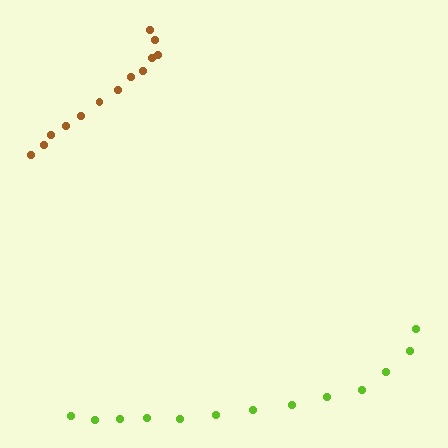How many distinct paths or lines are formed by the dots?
There are 2 distinct paths.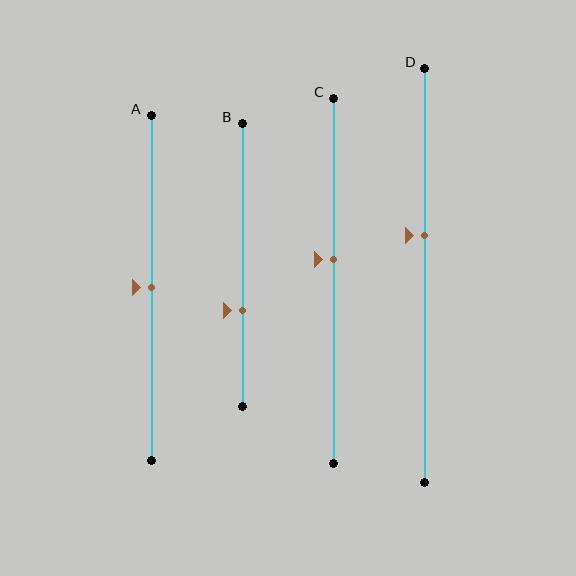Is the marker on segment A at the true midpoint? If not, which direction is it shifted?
Yes, the marker on segment A is at the true midpoint.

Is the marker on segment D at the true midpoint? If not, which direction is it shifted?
No, the marker on segment D is shifted upward by about 10% of the segment length.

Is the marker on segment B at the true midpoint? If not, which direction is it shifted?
No, the marker on segment B is shifted downward by about 16% of the segment length.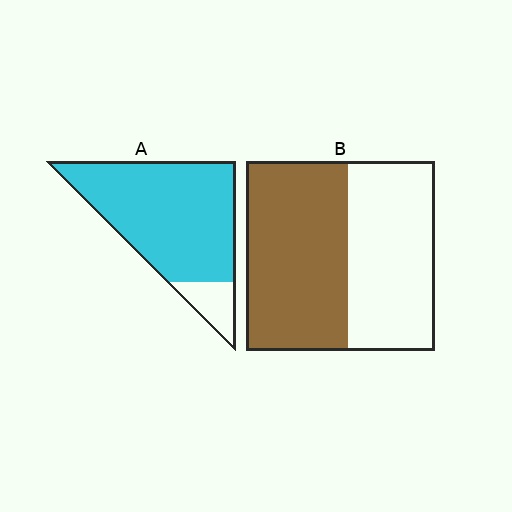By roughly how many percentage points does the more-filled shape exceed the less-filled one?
By roughly 35 percentage points (A over B).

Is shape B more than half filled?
Roughly half.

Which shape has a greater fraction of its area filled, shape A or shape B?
Shape A.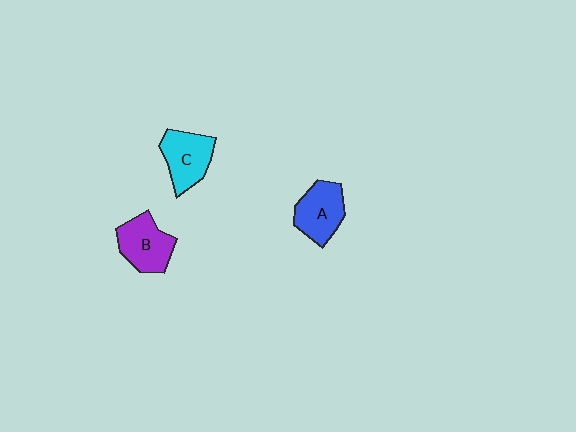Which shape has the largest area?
Shape B (purple).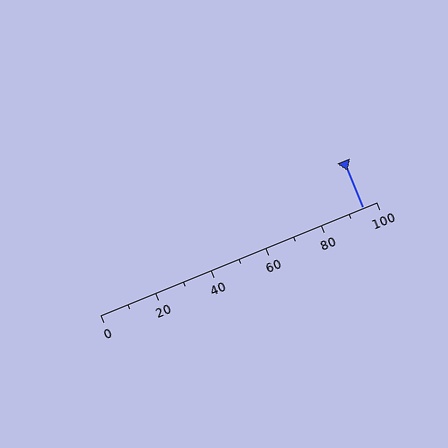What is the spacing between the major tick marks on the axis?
The major ticks are spaced 20 apart.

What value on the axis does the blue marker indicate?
The marker indicates approximately 95.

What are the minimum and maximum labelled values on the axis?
The axis runs from 0 to 100.